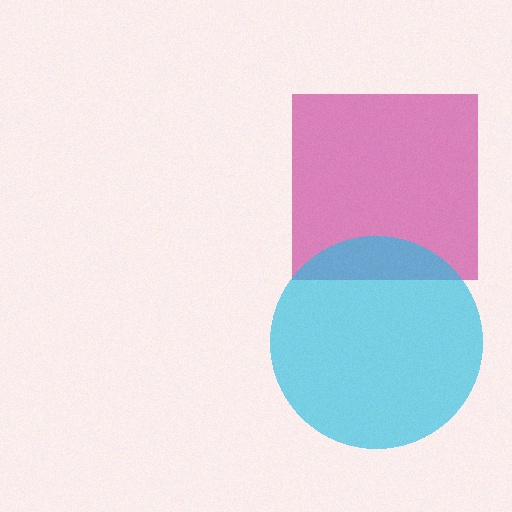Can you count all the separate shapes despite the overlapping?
Yes, there are 2 separate shapes.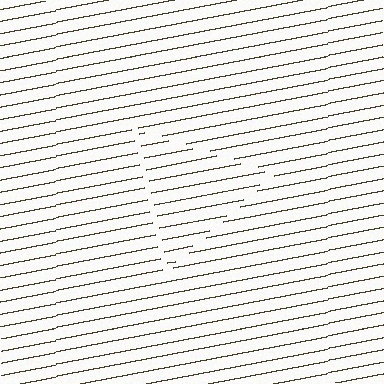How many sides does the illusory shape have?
3 sides — the line-ends trace a triangle.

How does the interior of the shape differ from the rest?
The interior of the shape contains the same grating, shifted by half a period — the contour is defined by the phase discontinuity where line-ends from the inner and outer gratings abut.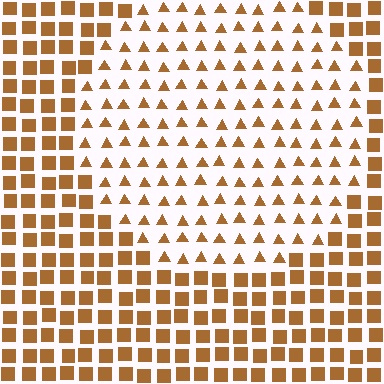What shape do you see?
I see a circle.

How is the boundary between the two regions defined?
The boundary is defined by a change in element shape: triangles inside vs. squares outside. All elements share the same color and spacing.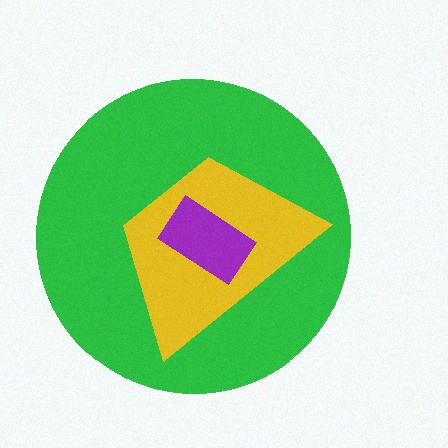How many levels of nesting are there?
3.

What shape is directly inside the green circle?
The yellow trapezoid.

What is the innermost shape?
The purple rectangle.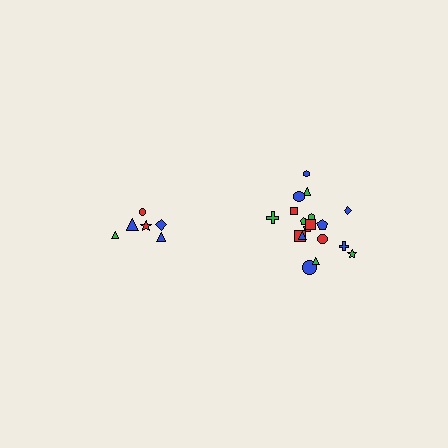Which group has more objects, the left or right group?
The right group.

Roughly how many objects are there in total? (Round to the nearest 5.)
Roughly 25 objects in total.